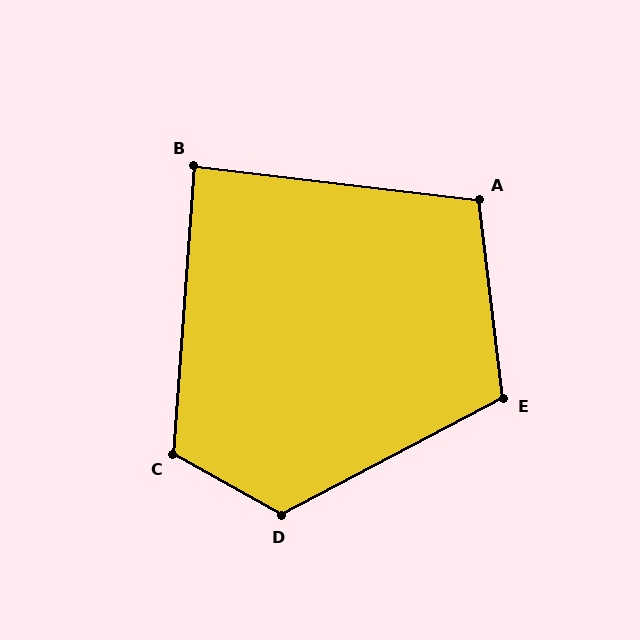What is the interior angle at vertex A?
Approximately 104 degrees (obtuse).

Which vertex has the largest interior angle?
D, at approximately 123 degrees.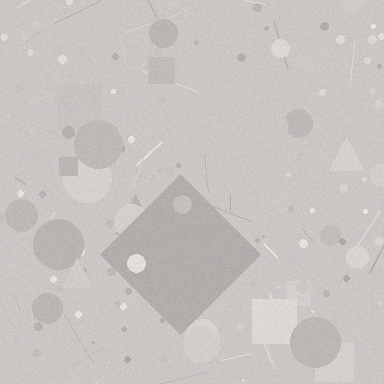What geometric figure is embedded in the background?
A diamond is embedded in the background.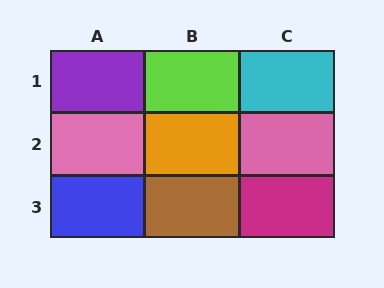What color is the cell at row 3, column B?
Brown.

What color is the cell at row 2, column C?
Pink.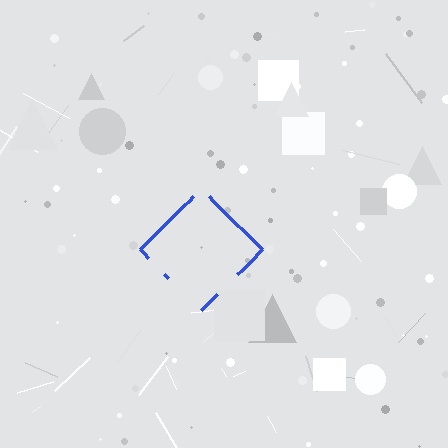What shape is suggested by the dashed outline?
The dashed outline suggests a diamond.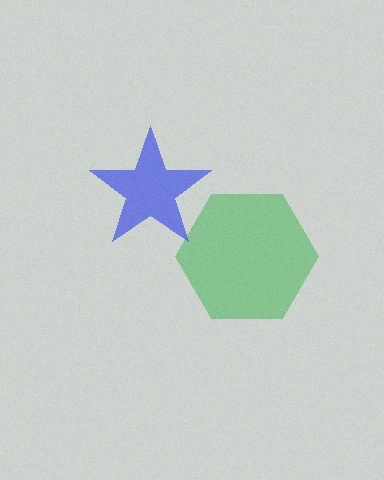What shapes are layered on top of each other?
The layered shapes are: a green hexagon, a blue star.